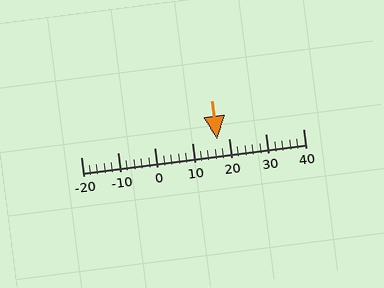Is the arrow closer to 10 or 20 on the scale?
The arrow is closer to 20.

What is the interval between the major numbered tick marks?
The major tick marks are spaced 10 units apart.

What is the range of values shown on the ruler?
The ruler shows values from -20 to 40.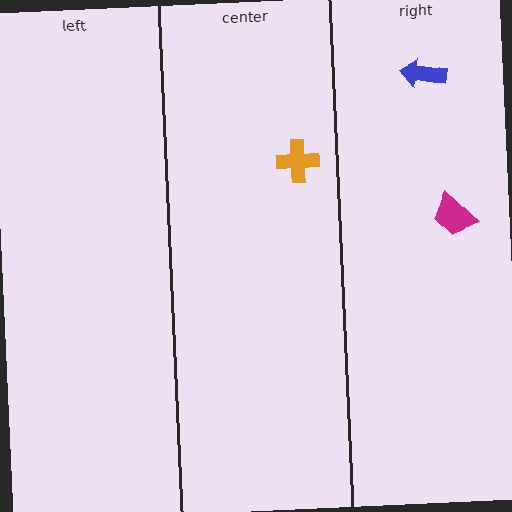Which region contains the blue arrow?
The right region.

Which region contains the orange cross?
The center region.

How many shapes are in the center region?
1.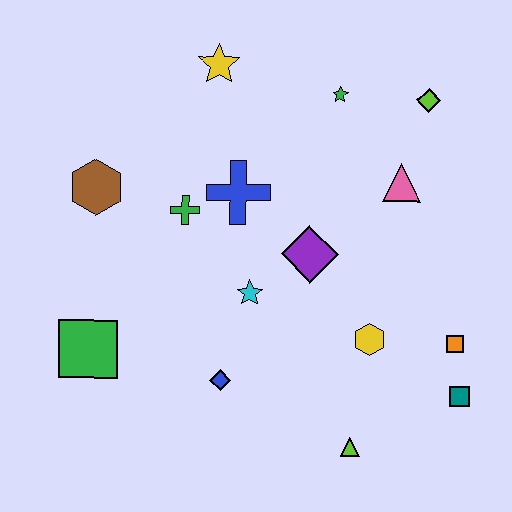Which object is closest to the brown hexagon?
The green cross is closest to the brown hexagon.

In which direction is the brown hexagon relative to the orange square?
The brown hexagon is to the left of the orange square.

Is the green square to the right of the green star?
No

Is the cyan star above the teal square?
Yes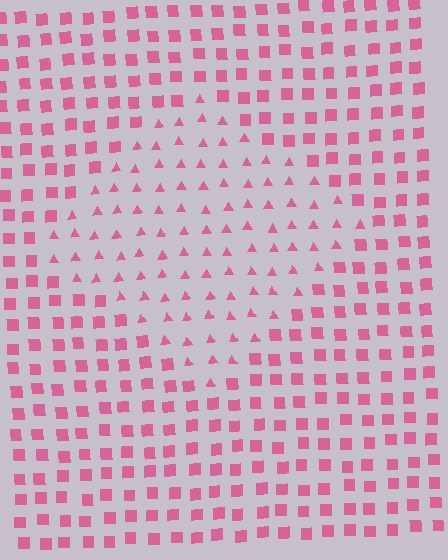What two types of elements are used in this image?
The image uses triangles inside the diamond region and squares outside it.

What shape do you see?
I see a diamond.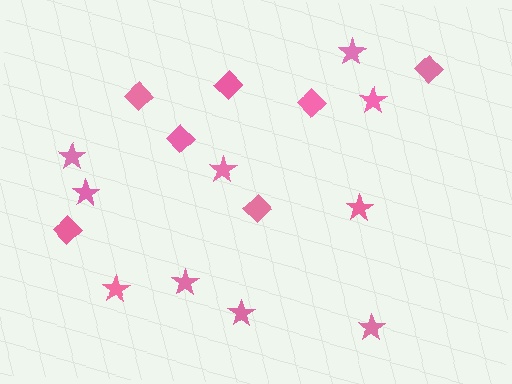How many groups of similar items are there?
There are 2 groups: one group of diamonds (7) and one group of stars (10).